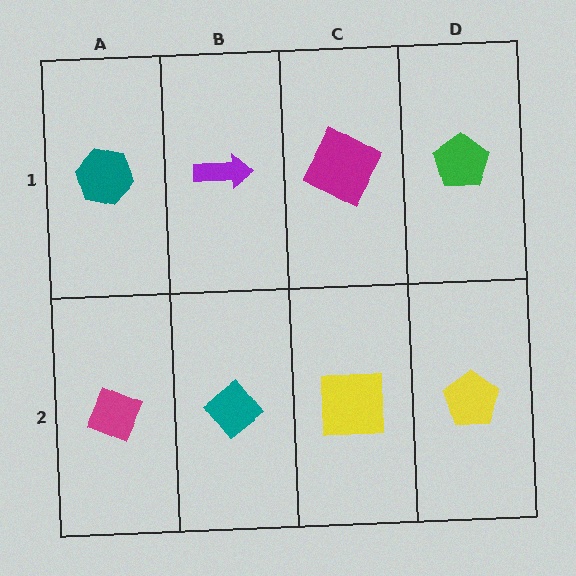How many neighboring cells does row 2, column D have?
2.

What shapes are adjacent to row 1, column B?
A teal diamond (row 2, column B), a teal hexagon (row 1, column A), a magenta square (row 1, column C).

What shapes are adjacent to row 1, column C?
A yellow square (row 2, column C), a purple arrow (row 1, column B), a green pentagon (row 1, column D).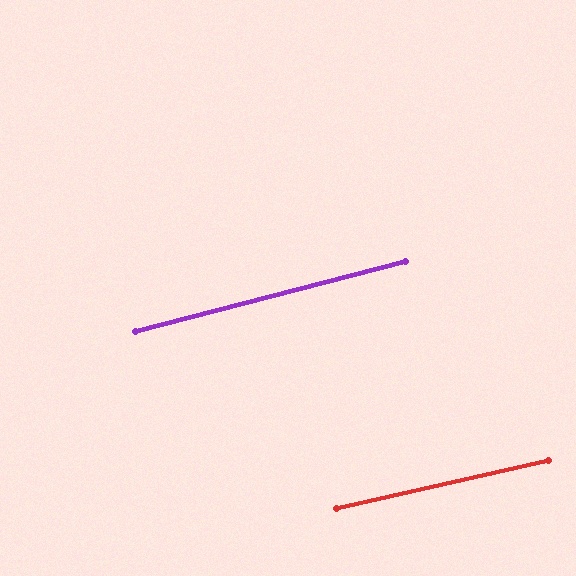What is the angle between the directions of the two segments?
Approximately 2 degrees.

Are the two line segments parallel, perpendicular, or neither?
Parallel — their directions differ by only 1.7°.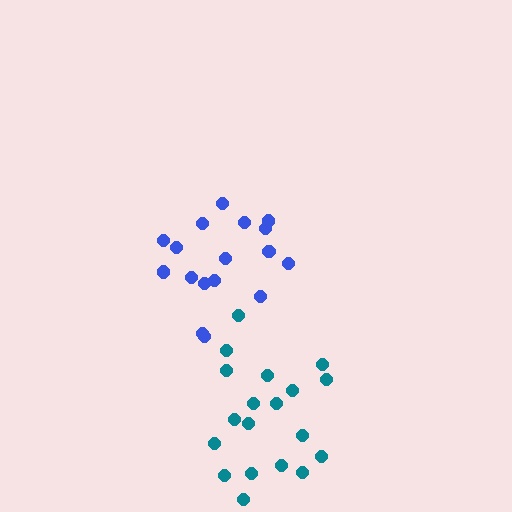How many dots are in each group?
Group 1: 17 dots, Group 2: 19 dots (36 total).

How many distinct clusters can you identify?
There are 2 distinct clusters.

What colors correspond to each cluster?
The clusters are colored: blue, teal.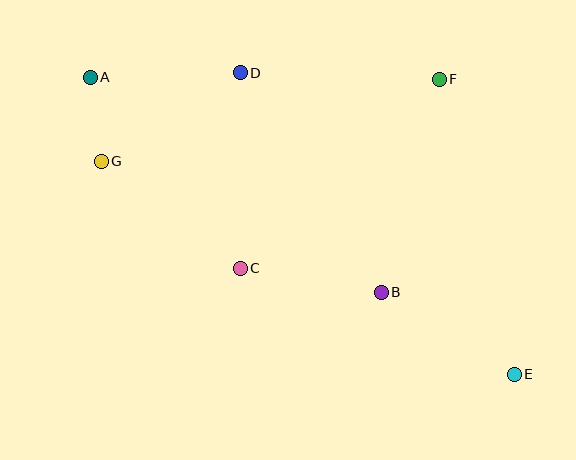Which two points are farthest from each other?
Points A and E are farthest from each other.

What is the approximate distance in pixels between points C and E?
The distance between C and E is approximately 294 pixels.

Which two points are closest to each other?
Points A and G are closest to each other.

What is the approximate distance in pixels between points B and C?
The distance between B and C is approximately 143 pixels.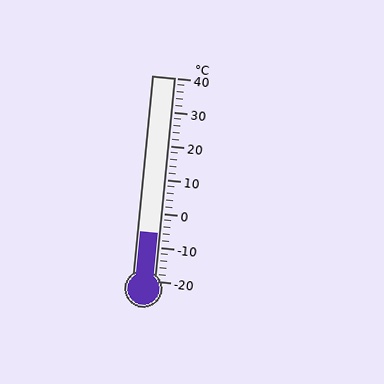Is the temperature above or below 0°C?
The temperature is below 0°C.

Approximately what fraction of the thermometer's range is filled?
The thermometer is filled to approximately 25% of its range.